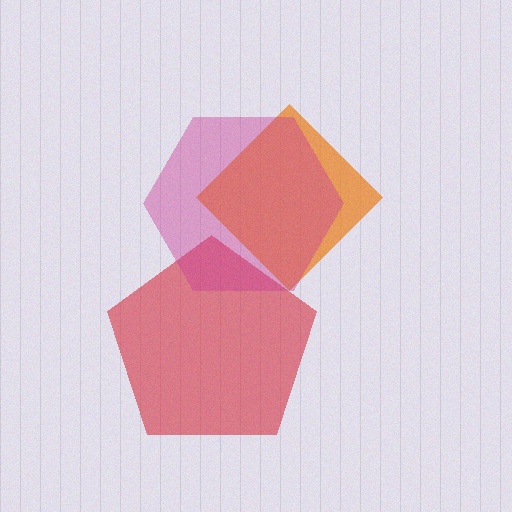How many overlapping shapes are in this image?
There are 3 overlapping shapes in the image.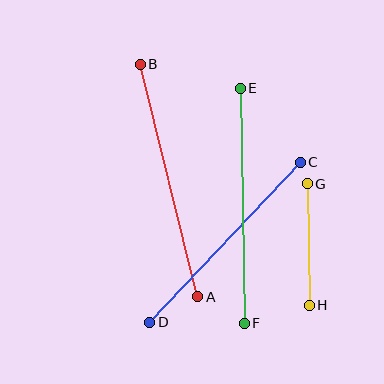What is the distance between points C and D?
The distance is approximately 220 pixels.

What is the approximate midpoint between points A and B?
The midpoint is at approximately (169, 181) pixels.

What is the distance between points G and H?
The distance is approximately 122 pixels.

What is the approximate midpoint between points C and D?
The midpoint is at approximately (225, 242) pixels.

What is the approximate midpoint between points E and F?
The midpoint is at approximately (242, 206) pixels.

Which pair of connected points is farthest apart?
Points A and B are farthest apart.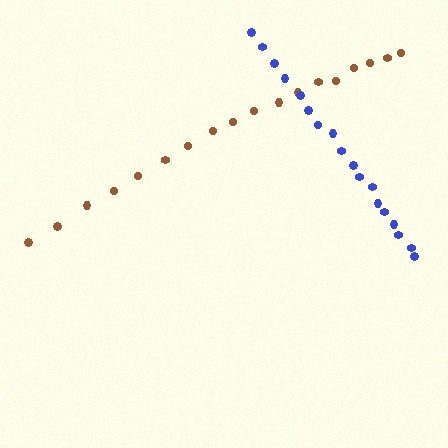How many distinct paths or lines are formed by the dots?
There are 2 distinct paths.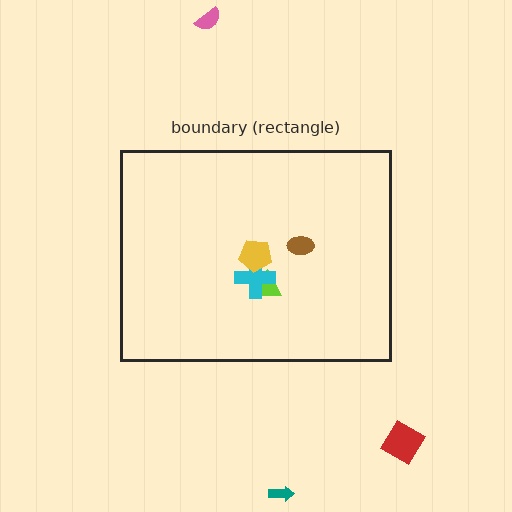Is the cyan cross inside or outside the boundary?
Inside.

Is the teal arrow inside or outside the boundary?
Outside.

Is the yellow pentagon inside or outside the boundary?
Inside.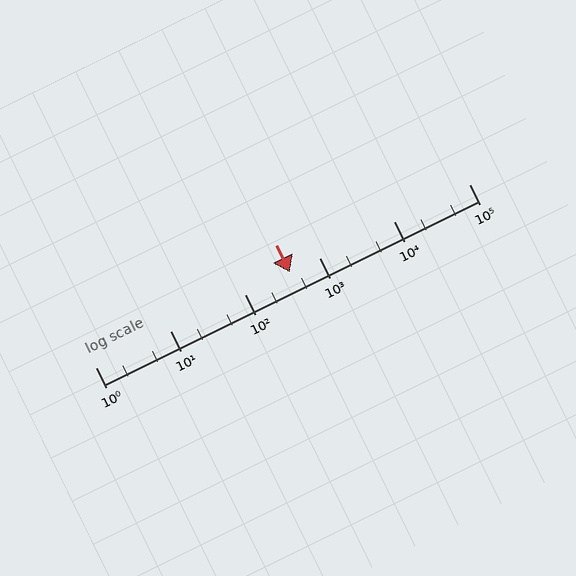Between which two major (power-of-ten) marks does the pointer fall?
The pointer is between 100 and 1000.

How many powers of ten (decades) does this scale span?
The scale spans 5 decades, from 1 to 100000.